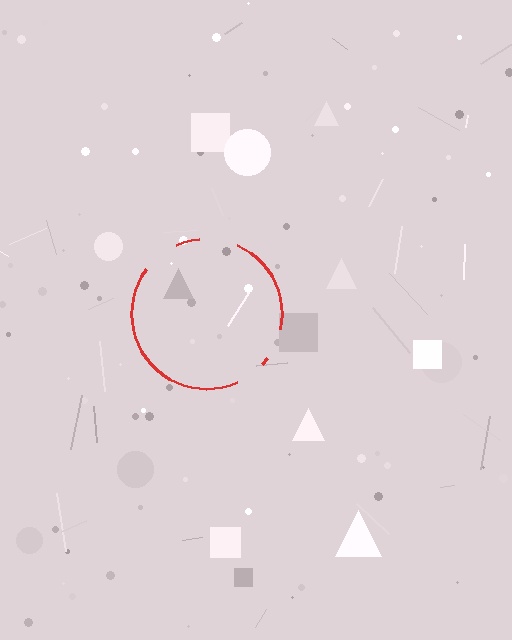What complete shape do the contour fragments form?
The contour fragments form a circle.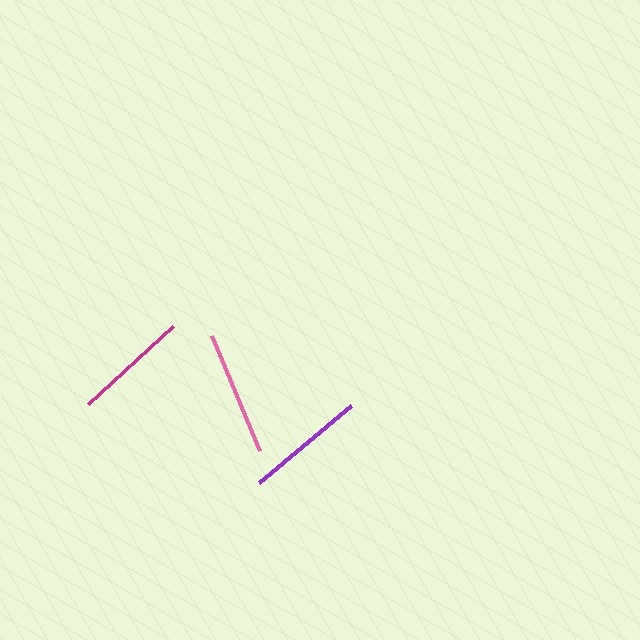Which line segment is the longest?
The pink line is the longest at approximately 125 pixels.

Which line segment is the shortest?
The magenta line is the shortest at approximately 115 pixels.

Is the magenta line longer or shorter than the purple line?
The purple line is longer than the magenta line.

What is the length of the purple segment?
The purple segment is approximately 120 pixels long.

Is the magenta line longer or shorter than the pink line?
The pink line is longer than the magenta line.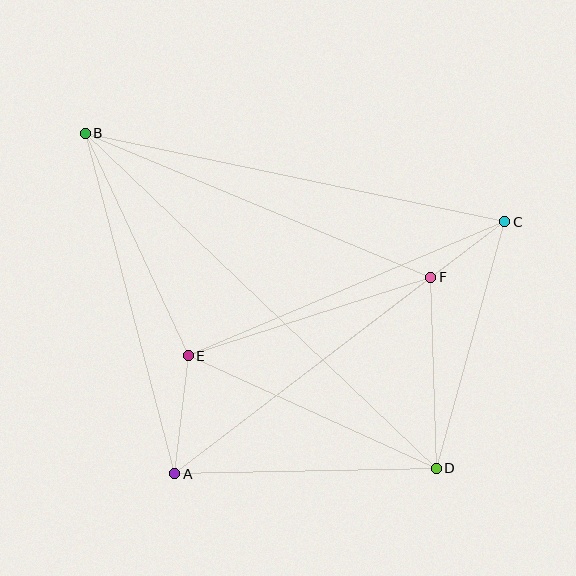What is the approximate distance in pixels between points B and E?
The distance between B and E is approximately 245 pixels.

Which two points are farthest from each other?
Points B and D are farthest from each other.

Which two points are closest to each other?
Points C and F are closest to each other.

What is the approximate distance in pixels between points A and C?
The distance between A and C is approximately 415 pixels.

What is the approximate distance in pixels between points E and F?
The distance between E and F is approximately 255 pixels.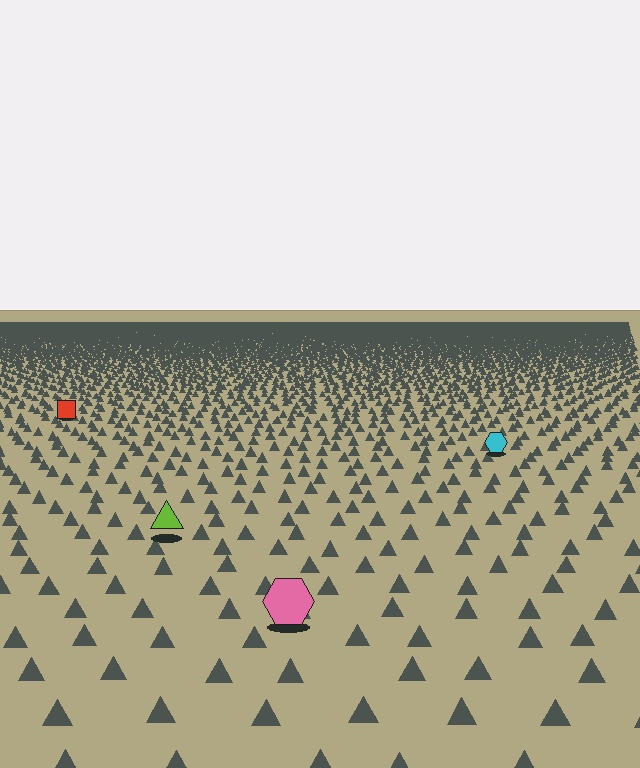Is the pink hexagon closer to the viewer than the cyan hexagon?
Yes. The pink hexagon is closer — you can tell from the texture gradient: the ground texture is coarser near it.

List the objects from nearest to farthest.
From nearest to farthest: the pink hexagon, the lime triangle, the cyan hexagon, the red square.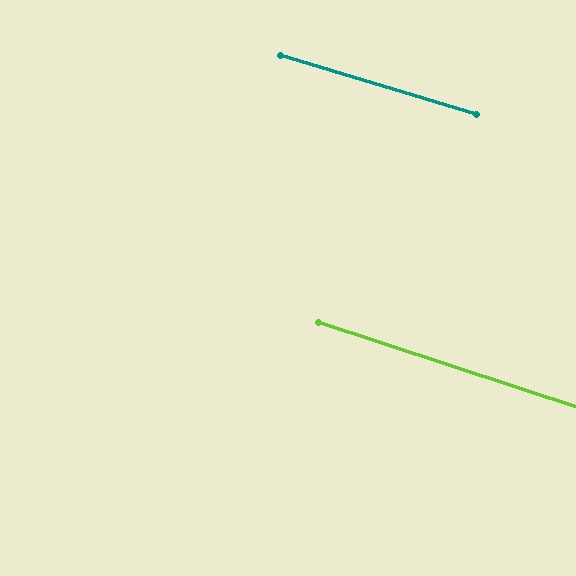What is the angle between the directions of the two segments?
Approximately 2 degrees.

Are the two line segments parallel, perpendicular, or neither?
Parallel — their directions differ by only 1.5°.